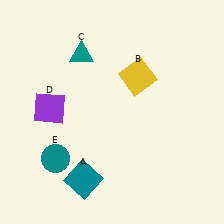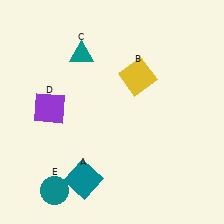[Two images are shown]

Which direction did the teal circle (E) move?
The teal circle (E) moved down.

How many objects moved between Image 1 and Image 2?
1 object moved between the two images.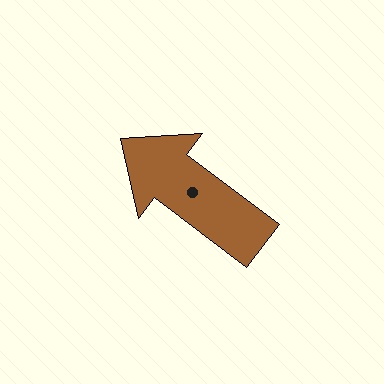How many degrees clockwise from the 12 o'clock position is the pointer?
Approximately 307 degrees.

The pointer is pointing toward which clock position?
Roughly 10 o'clock.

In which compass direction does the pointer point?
Northwest.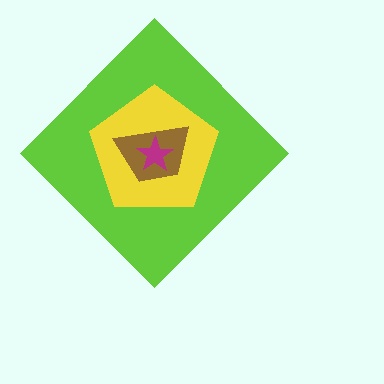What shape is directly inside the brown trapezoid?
The magenta star.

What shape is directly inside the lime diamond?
The yellow pentagon.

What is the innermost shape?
The magenta star.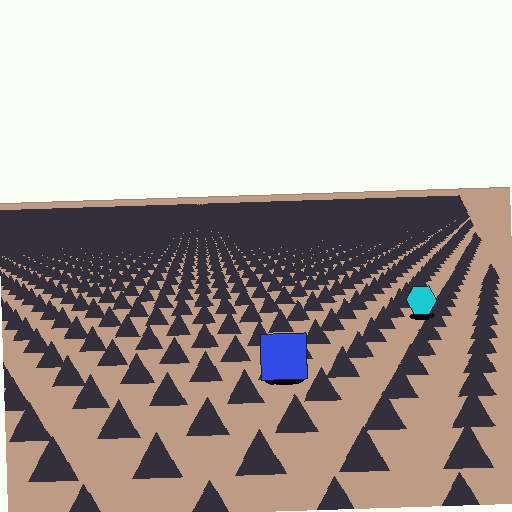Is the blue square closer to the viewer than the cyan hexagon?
Yes. The blue square is closer — you can tell from the texture gradient: the ground texture is coarser near it.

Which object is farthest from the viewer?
The cyan hexagon is farthest from the viewer. It appears smaller and the ground texture around it is denser.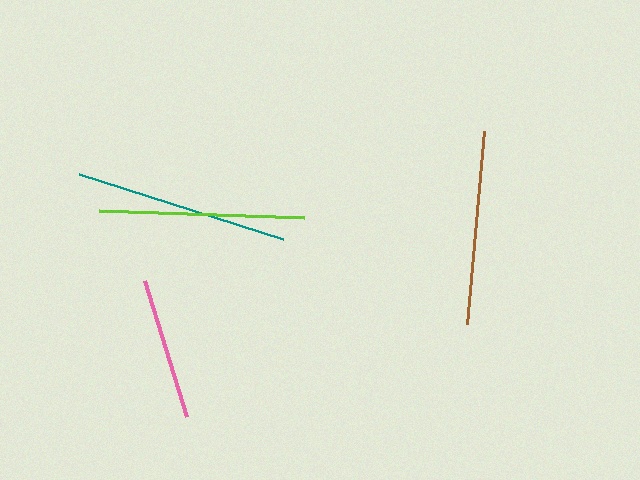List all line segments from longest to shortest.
From longest to shortest: teal, lime, brown, pink.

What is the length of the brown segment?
The brown segment is approximately 194 pixels long.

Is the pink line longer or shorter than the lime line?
The lime line is longer than the pink line.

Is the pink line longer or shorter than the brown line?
The brown line is longer than the pink line.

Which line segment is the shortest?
The pink line is the shortest at approximately 142 pixels.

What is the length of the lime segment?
The lime segment is approximately 205 pixels long.